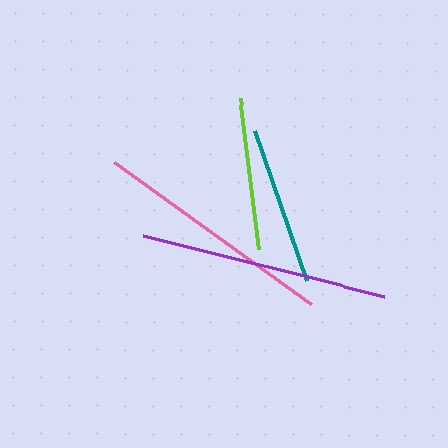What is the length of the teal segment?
The teal segment is approximately 159 pixels long.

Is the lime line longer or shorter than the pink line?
The pink line is longer than the lime line.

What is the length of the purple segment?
The purple segment is approximately 248 pixels long.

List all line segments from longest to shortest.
From longest to shortest: purple, pink, teal, lime.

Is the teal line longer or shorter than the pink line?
The pink line is longer than the teal line.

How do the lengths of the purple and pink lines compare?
The purple and pink lines are approximately the same length.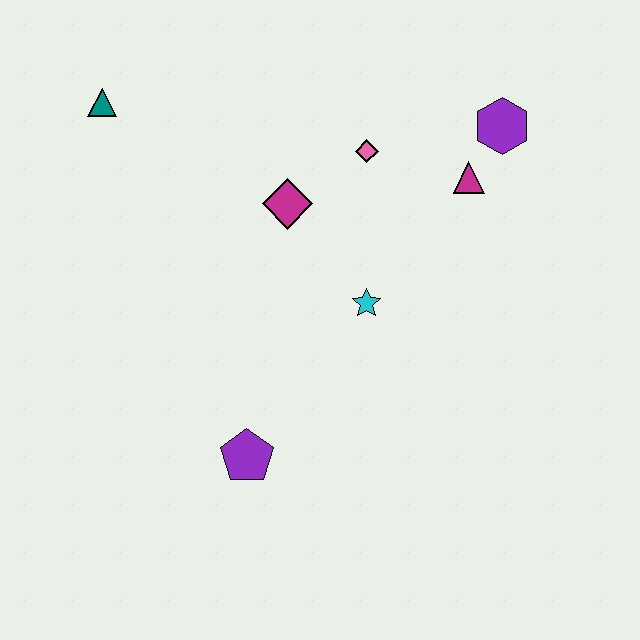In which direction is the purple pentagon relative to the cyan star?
The purple pentagon is below the cyan star.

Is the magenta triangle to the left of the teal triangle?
No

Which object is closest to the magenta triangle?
The purple hexagon is closest to the magenta triangle.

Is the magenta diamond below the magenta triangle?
Yes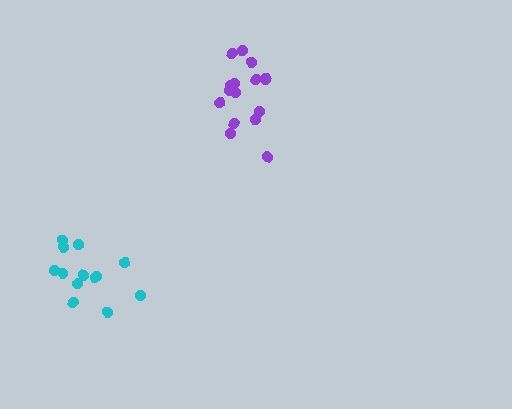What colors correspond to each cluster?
The clusters are colored: purple, cyan.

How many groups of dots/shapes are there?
There are 2 groups.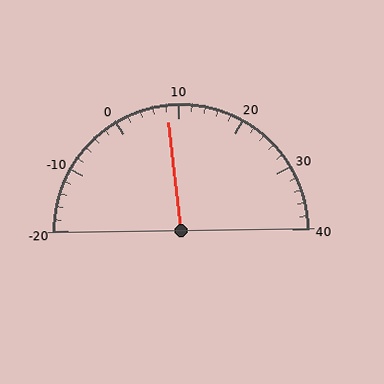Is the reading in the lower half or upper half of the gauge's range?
The reading is in the lower half of the range (-20 to 40).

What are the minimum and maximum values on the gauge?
The gauge ranges from -20 to 40.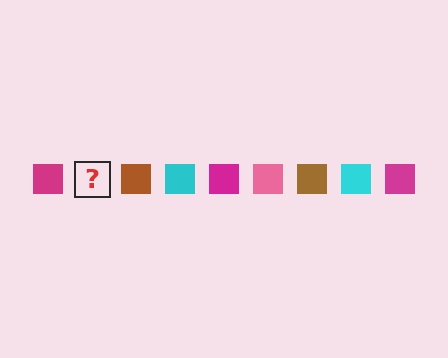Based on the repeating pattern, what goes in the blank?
The blank should be a pink square.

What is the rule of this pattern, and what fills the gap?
The rule is that the pattern cycles through magenta, pink, brown, cyan squares. The gap should be filled with a pink square.